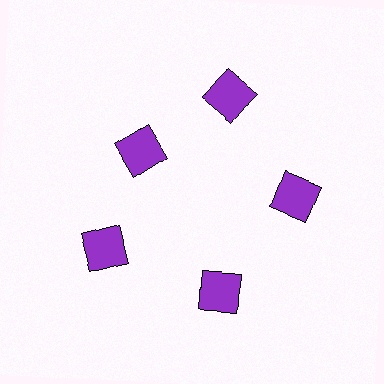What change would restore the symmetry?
The symmetry would be restored by moving it outward, back onto the ring so that all 5 squares sit at equal angles and equal distance from the center.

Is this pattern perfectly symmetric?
No. The 5 purple squares are arranged in a ring, but one element near the 10 o'clock position is pulled inward toward the center, breaking the 5-fold rotational symmetry.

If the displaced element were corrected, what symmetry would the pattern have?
It would have 5-fold rotational symmetry — the pattern would map onto itself every 72 degrees.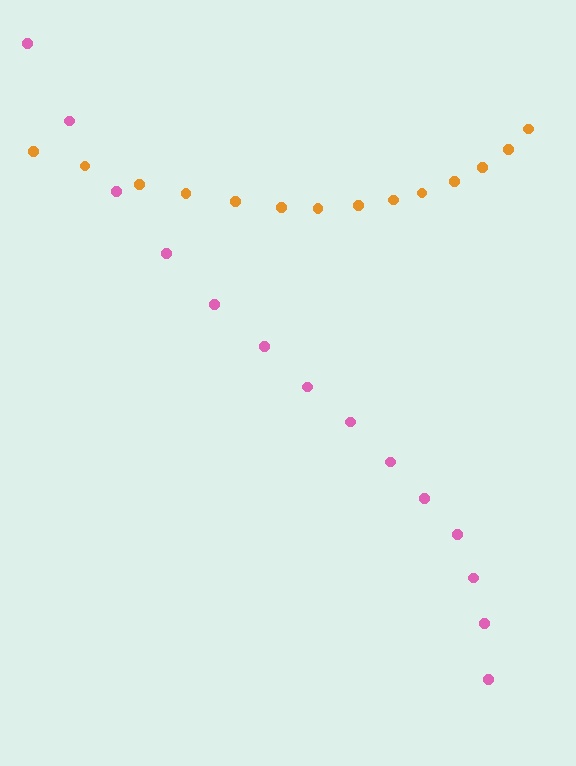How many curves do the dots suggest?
There are 2 distinct paths.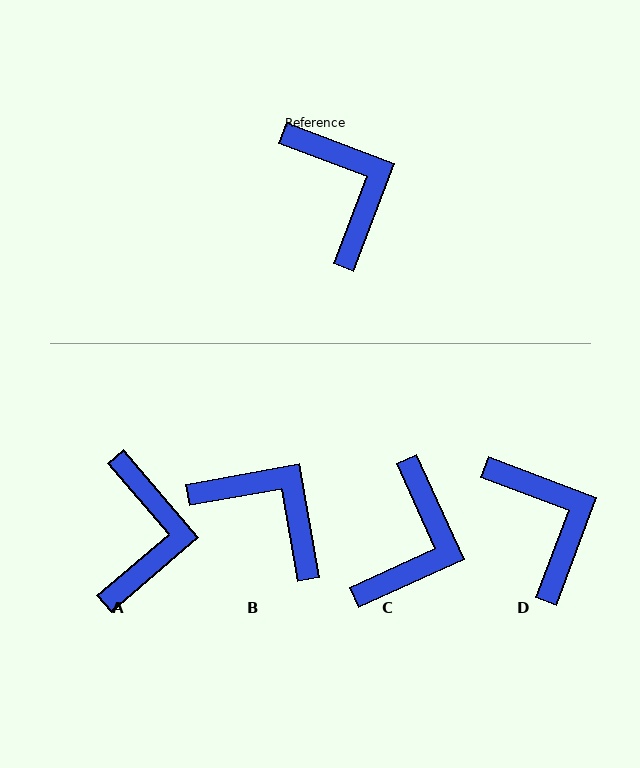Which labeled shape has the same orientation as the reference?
D.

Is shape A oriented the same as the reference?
No, it is off by about 29 degrees.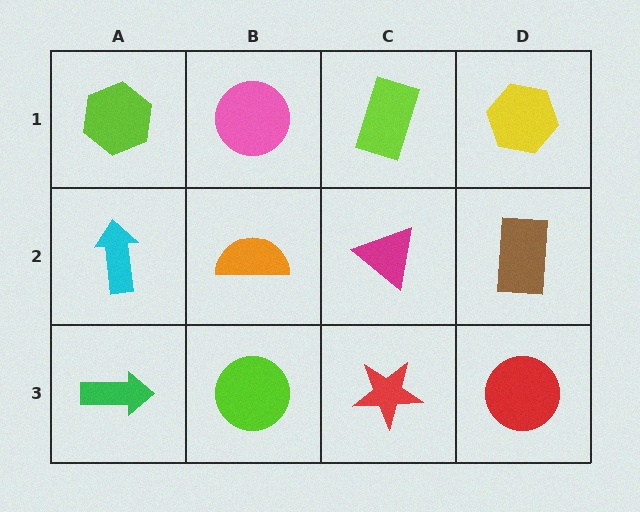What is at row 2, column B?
An orange semicircle.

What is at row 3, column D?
A red circle.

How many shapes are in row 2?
4 shapes.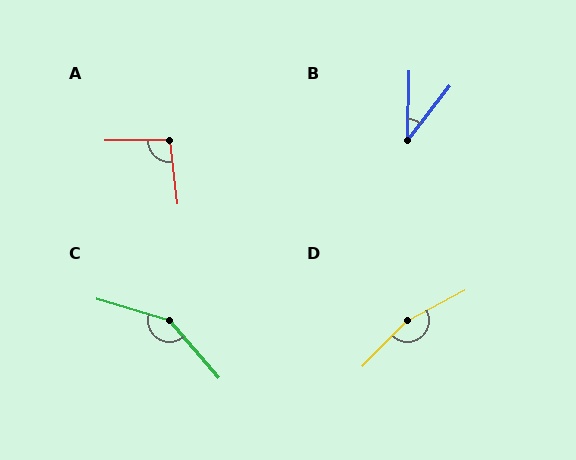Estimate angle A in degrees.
Approximately 97 degrees.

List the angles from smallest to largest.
B (36°), A (97°), C (147°), D (162°).